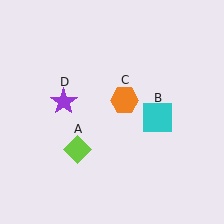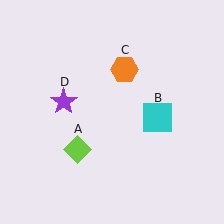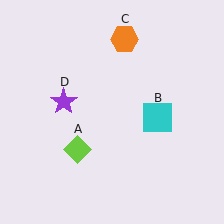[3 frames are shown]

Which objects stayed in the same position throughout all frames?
Lime diamond (object A) and cyan square (object B) and purple star (object D) remained stationary.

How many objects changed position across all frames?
1 object changed position: orange hexagon (object C).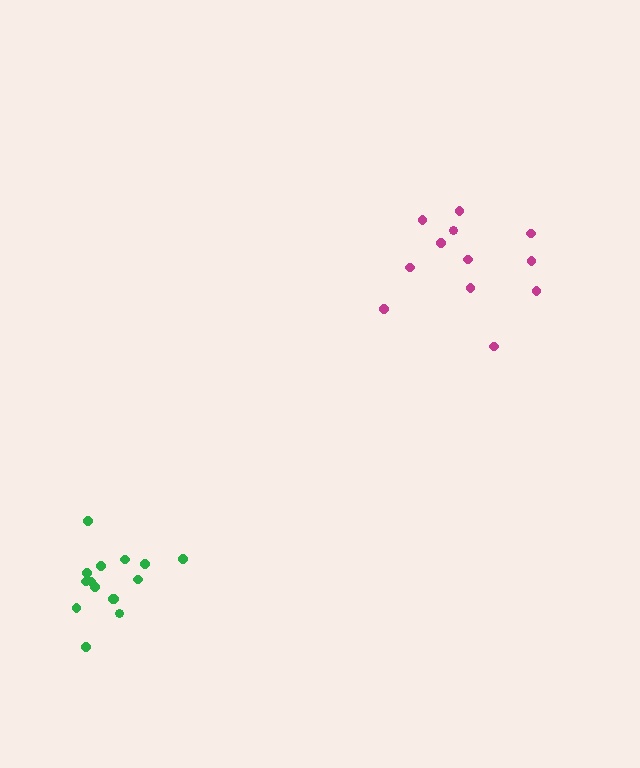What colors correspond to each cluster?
The clusters are colored: magenta, green.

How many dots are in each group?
Group 1: 12 dots, Group 2: 15 dots (27 total).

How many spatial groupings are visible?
There are 2 spatial groupings.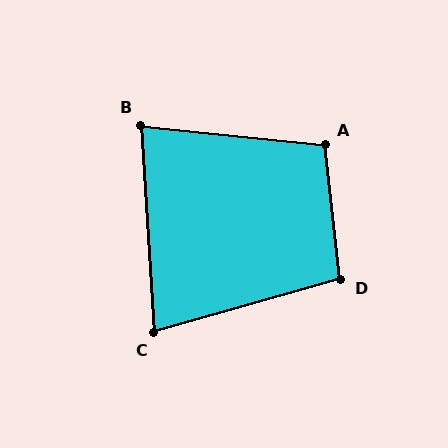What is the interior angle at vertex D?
Approximately 100 degrees (obtuse).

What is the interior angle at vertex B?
Approximately 80 degrees (acute).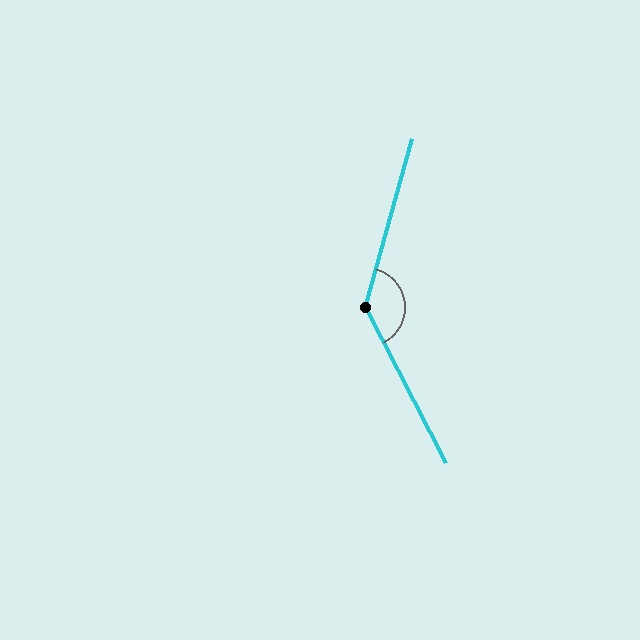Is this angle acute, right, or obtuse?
It is obtuse.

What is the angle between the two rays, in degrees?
Approximately 137 degrees.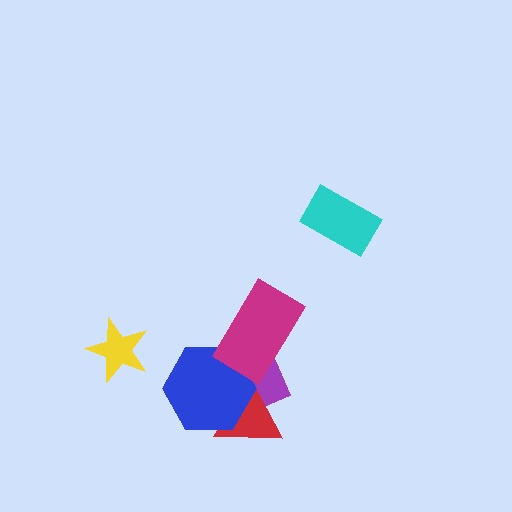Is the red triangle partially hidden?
Yes, it is partially covered by another shape.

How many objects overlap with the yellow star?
0 objects overlap with the yellow star.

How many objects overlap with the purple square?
3 objects overlap with the purple square.